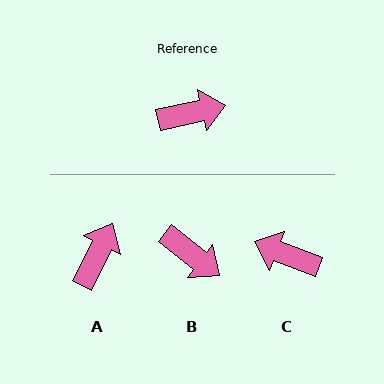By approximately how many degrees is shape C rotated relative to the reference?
Approximately 146 degrees counter-clockwise.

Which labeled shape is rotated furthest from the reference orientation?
C, about 146 degrees away.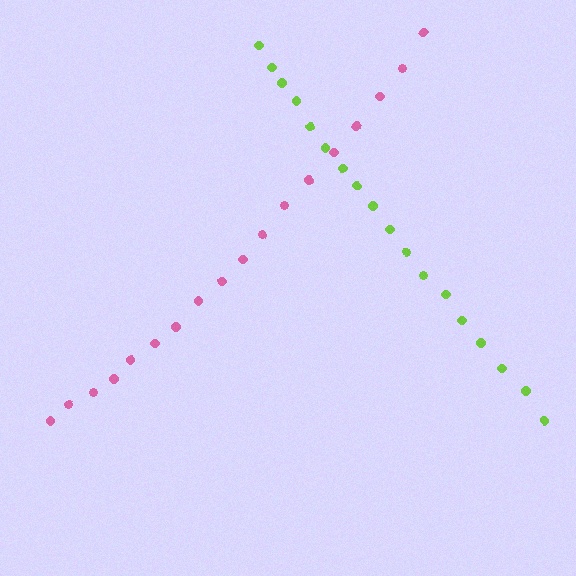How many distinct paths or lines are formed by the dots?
There are 2 distinct paths.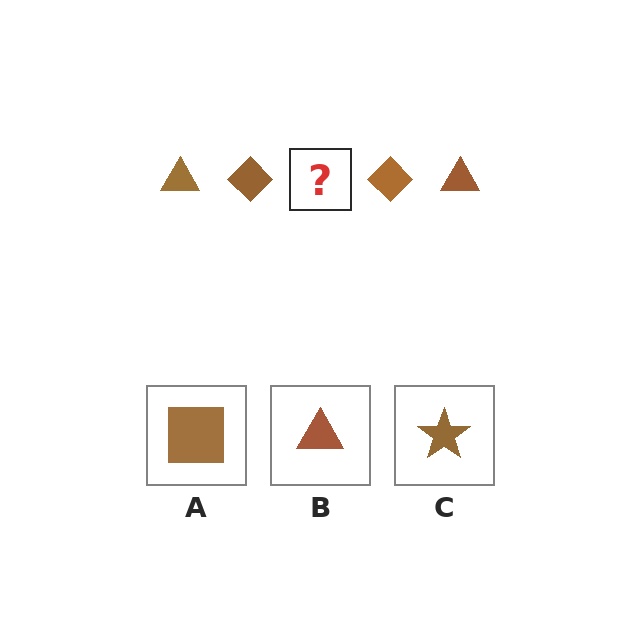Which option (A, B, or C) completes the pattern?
B.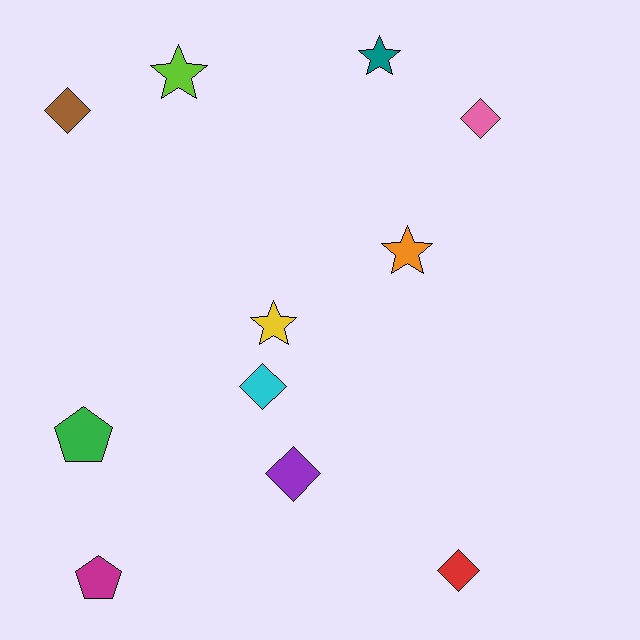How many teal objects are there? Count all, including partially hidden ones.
There is 1 teal object.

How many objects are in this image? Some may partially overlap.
There are 11 objects.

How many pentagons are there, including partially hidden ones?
There are 2 pentagons.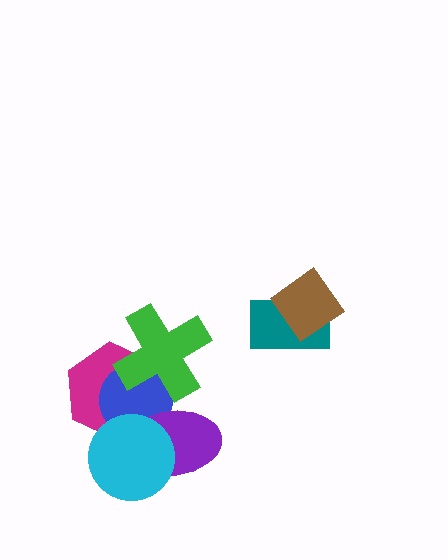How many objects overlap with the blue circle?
4 objects overlap with the blue circle.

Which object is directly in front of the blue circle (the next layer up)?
The purple ellipse is directly in front of the blue circle.